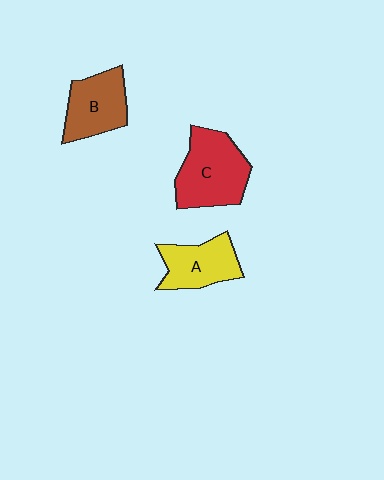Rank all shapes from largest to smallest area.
From largest to smallest: C (red), B (brown), A (yellow).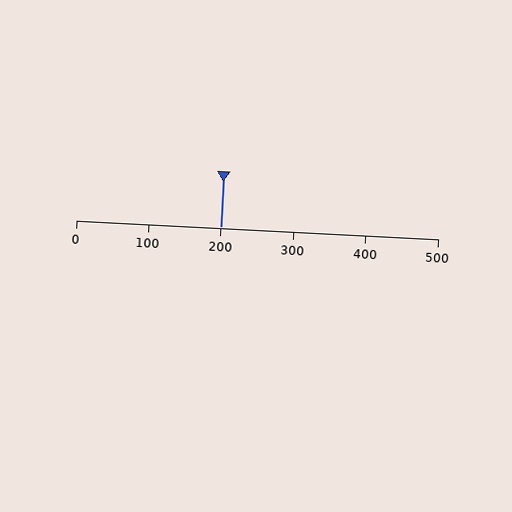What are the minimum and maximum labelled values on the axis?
The axis runs from 0 to 500.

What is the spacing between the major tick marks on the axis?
The major ticks are spaced 100 apart.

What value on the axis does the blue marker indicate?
The marker indicates approximately 200.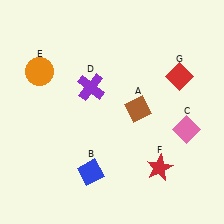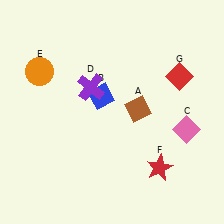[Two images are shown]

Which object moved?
The blue diamond (B) moved up.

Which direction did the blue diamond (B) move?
The blue diamond (B) moved up.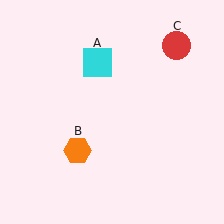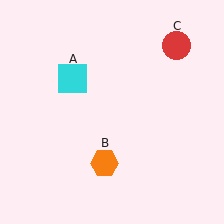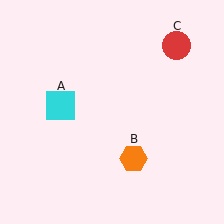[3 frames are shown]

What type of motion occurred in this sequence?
The cyan square (object A), orange hexagon (object B) rotated counterclockwise around the center of the scene.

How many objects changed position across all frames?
2 objects changed position: cyan square (object A), orange hexagon (object B).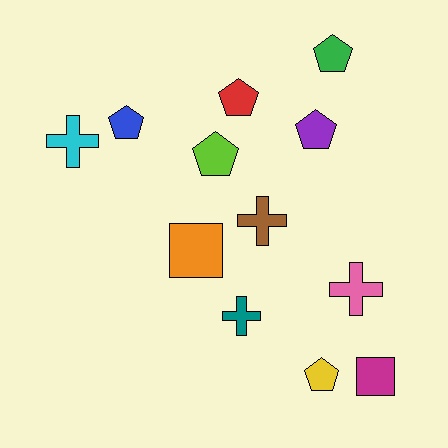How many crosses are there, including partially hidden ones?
There are 4 crosses.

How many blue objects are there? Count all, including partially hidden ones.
There is 1 blue object.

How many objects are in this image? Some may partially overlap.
There are 12 objects.